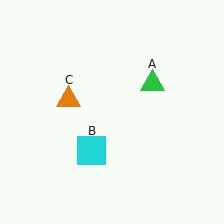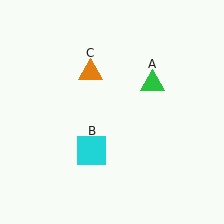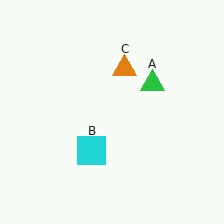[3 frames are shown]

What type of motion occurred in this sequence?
The orange triangle (object C) rotated clockwise around the center of the scene.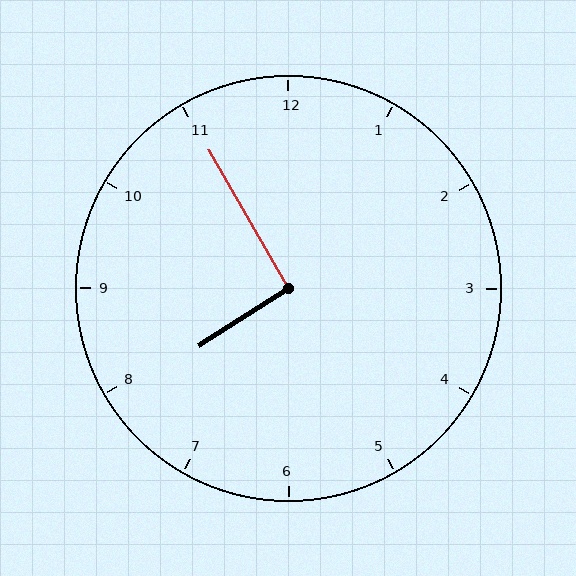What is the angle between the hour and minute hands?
Approximately 92 degrees.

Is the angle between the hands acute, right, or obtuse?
It is right.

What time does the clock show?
7:55.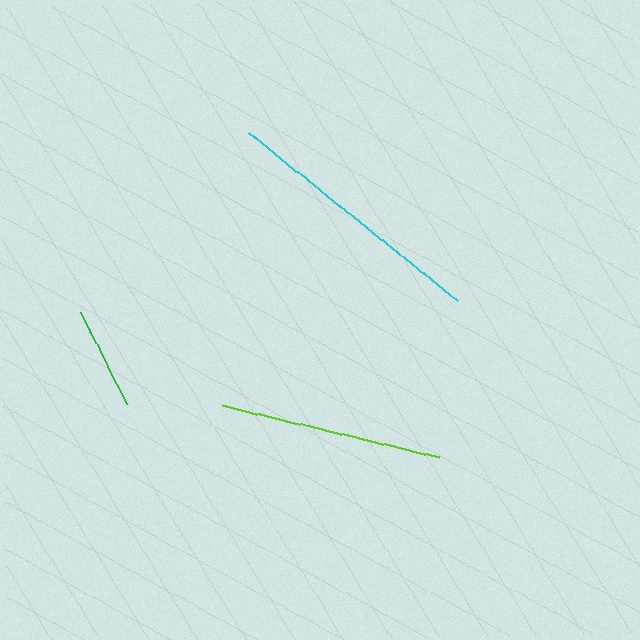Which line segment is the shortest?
The green line is the shortest at approximately 103 pixels.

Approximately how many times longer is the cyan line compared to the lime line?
The cyan line is approximately 1.2 times the length of the lime line.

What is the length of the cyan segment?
The cyan segment is approximately 269 pixels long.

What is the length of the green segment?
The green segment is approximately 103 pixels long.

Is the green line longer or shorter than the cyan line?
The cyan line is longer than the green line.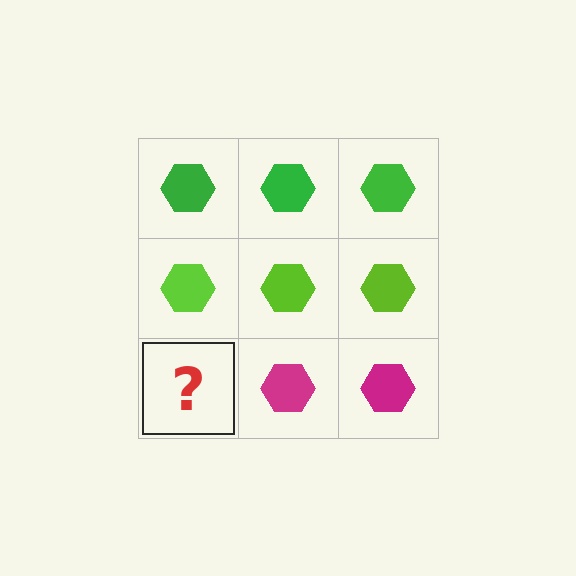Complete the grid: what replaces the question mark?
The question mark should be replaced with a magenta hexagon.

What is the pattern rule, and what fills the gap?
The rule is that each row has a consistent color. The gap should be filled with a magenta hexagon.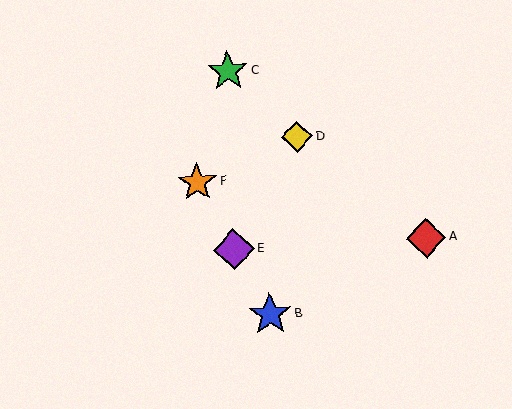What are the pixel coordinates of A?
Object A is at (426, 238).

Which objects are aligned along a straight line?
Objects B, E, F are aligned along a straight line.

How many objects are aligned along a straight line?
3 objects (B, E, F) are aligned along a straight line.